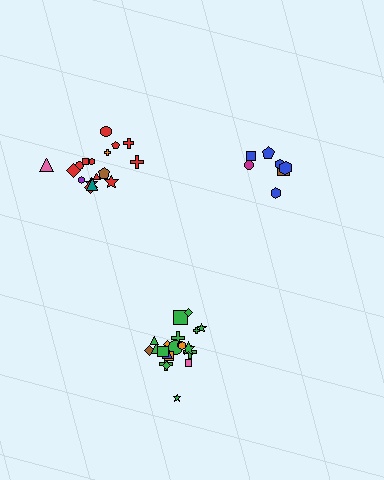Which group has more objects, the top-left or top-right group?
The top-left group.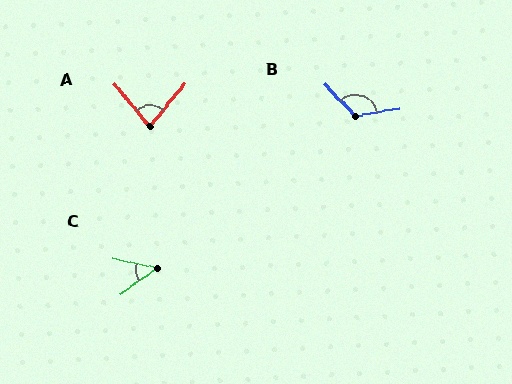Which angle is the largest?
B, at approximately 124 degrees.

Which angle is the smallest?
C, at approximately 47 degrees.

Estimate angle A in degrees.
Approximately 78 degrees.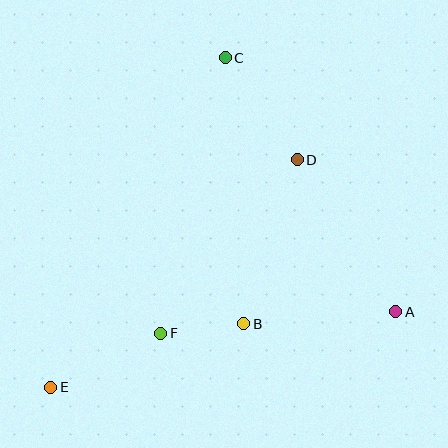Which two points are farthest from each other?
Points C and E are farthest from each other.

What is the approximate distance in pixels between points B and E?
The distance between B and E is approximately 203 pixels.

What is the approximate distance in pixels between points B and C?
The distance between B and C is approximately 267 pixels.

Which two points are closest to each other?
Points B and F are closest to each other.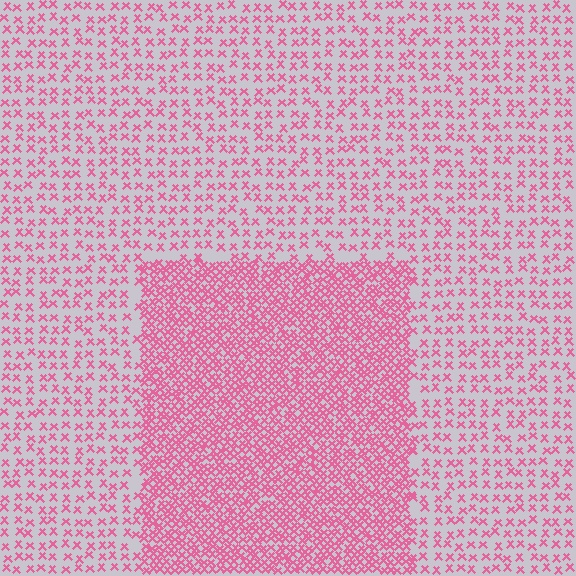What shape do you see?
I see a rectangle.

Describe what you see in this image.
The image contains small pink elements arranged at two different densities. A rectangle-shaped region is visible where the elements are more densely packed than the surrounding area.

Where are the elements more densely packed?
The elements are more densely packed inside the rectangle boundary.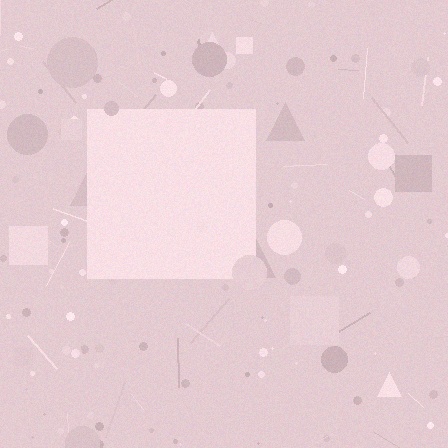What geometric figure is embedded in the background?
A square is embedded in the background.